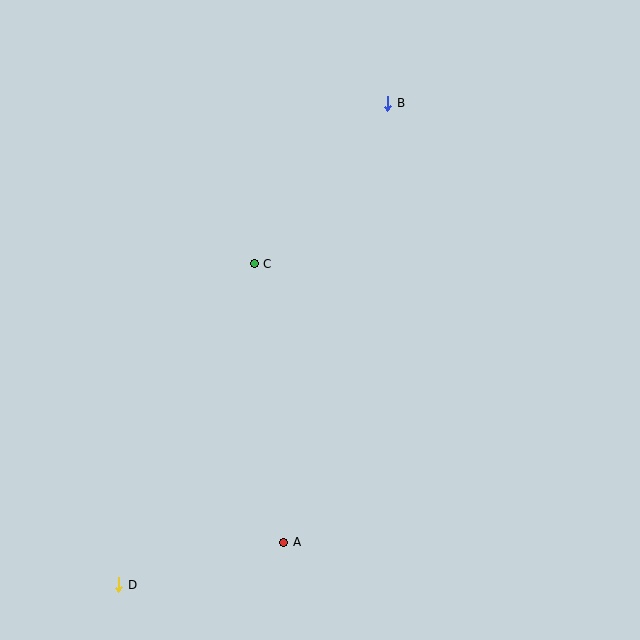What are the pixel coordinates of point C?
Point C is at (254, 264).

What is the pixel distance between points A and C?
The distance between A and C is 280 pixels.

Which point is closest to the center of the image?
Point C at (254, 264) is closest to the center.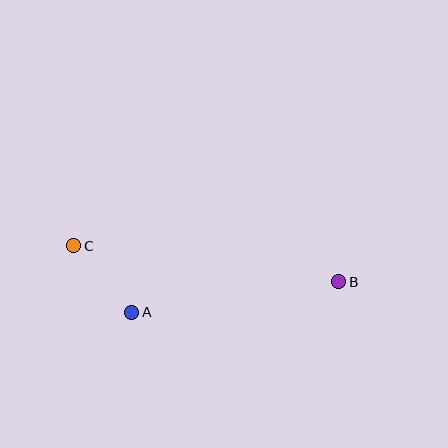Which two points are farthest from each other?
Points B and C are farthest from each other.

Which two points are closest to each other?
Points A and C are closest to each other.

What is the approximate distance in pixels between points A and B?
The distance between A and B is approximately 209 pixels.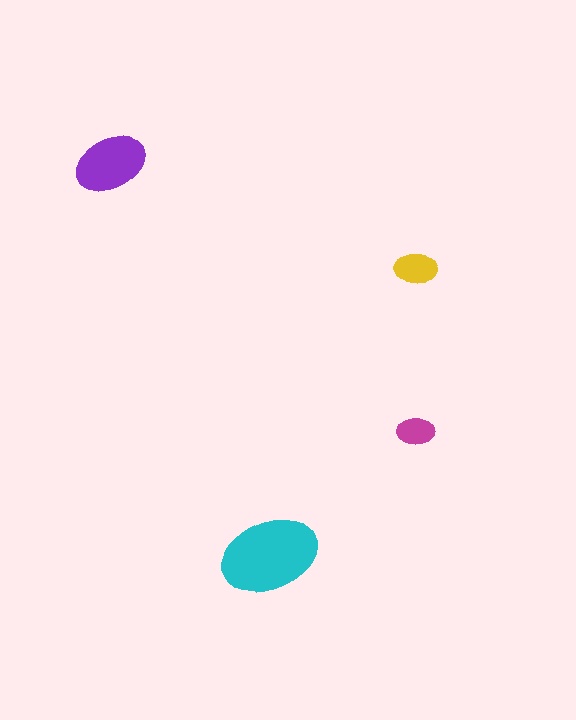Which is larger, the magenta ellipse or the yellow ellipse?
The yellow one.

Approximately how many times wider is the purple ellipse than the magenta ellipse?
About 2 times wider.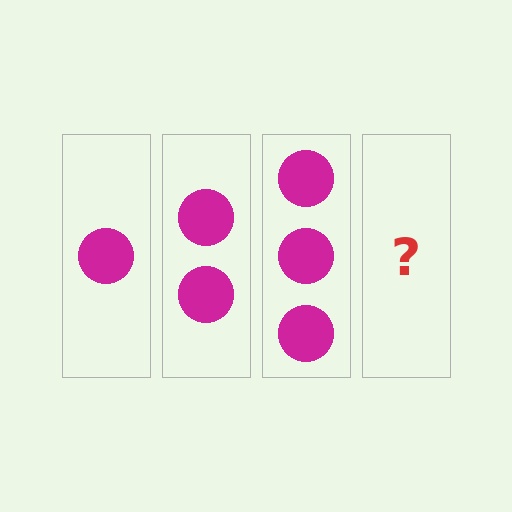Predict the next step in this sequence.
The next step is 4 circles.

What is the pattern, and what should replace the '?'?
The pattern is that each step adds one more circle. The '?' should be 4 circles.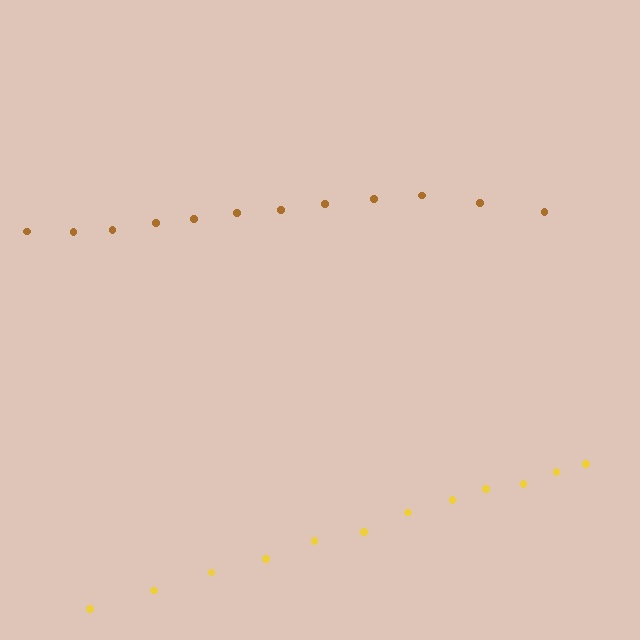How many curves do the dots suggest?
There are 2 distinct paths.